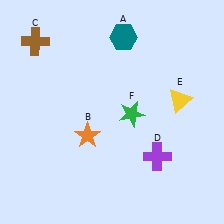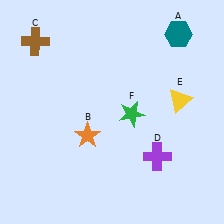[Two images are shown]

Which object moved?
The teal hexagon (A) moved right.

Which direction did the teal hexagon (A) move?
The teal hexagon (A) moved right.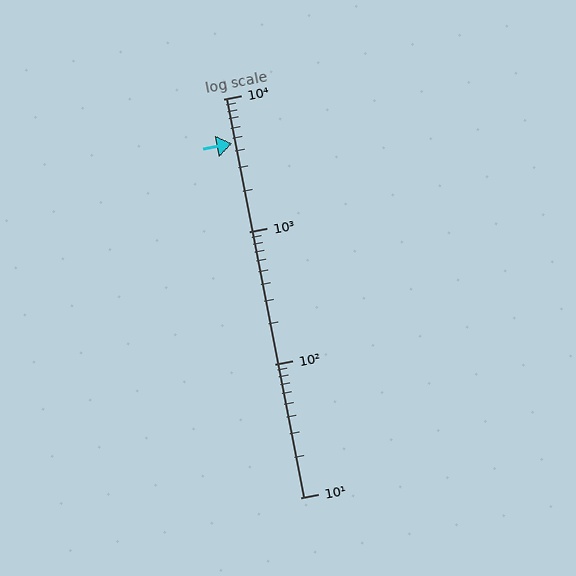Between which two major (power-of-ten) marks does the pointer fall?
The pointer is between 1000 and 10000.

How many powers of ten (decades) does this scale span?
The scale spans 3 decades, from 10 to 10000.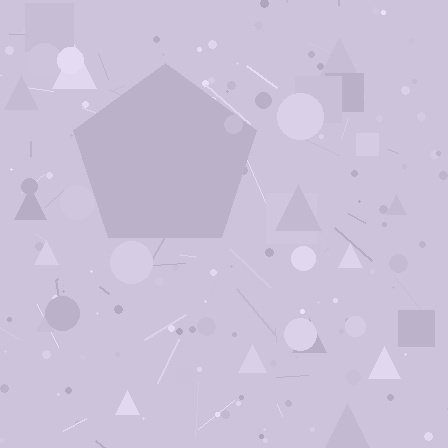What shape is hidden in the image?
A pentagon is hidden in the image.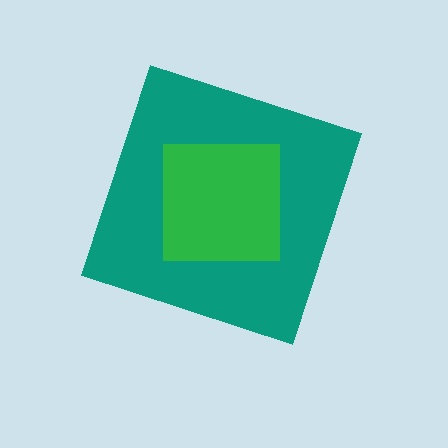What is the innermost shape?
The green square.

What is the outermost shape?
The teal diamond.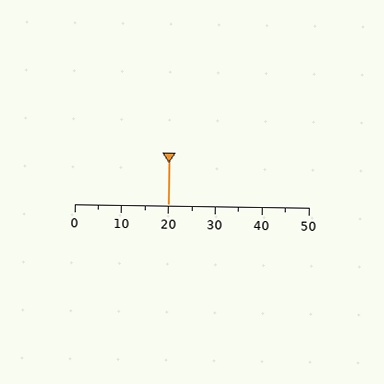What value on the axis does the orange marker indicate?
The marker indicates approximately 20.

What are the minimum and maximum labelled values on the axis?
The axis runs from 0 to 50.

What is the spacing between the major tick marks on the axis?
The major ticks are spaced 10 apart.